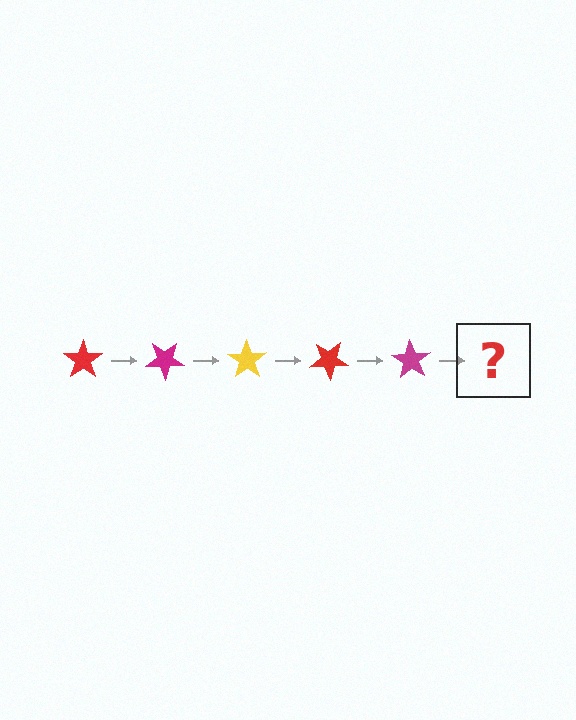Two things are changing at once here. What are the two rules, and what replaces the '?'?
The two rules are that it rotates 35 degrees each step and the color cycles through red, magenta, and yellow. The '?' should be a yellow star, rotated 175 degrees from the start.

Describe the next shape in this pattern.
It should be a yellow star, rotated 175 degrees from the start.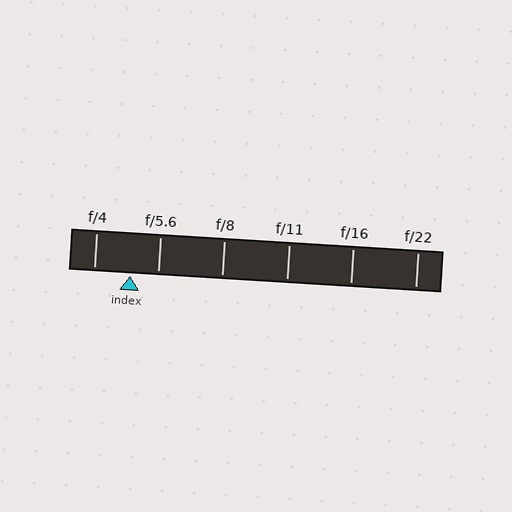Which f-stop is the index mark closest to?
The index mark is closest to f/5.6.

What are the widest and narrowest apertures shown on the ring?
The widest aperture shown is f/4 and the narrowest is f/22.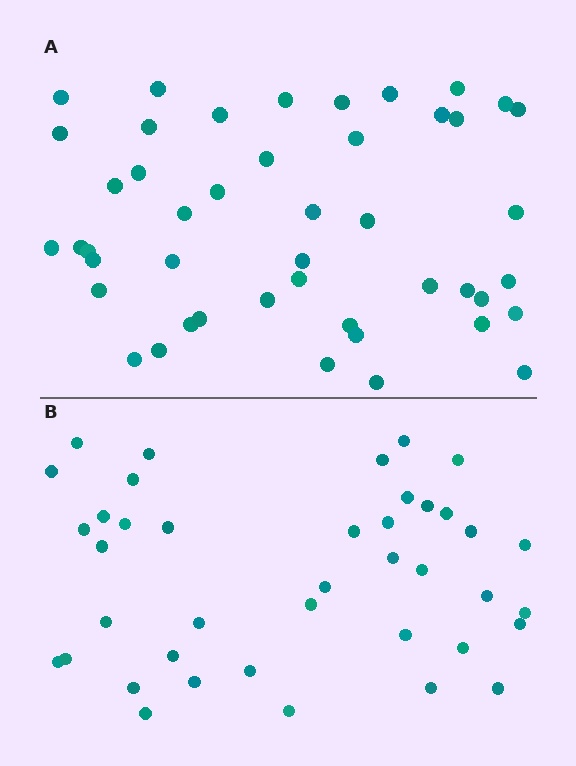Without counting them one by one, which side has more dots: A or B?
Region A (the top region) has more dots.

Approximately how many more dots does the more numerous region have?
Region A has about 6 more dots than region B.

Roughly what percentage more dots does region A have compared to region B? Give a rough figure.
About 15% more.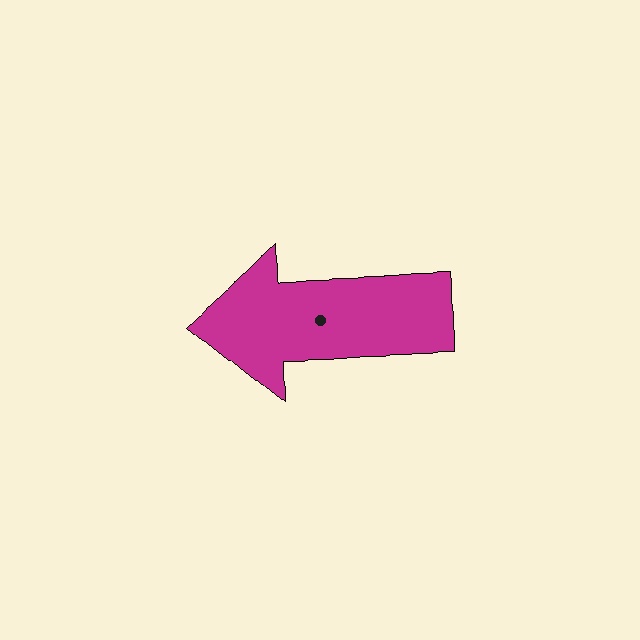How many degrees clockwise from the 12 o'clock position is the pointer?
Approximately 269 degrees.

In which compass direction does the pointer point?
West.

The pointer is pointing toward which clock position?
Roughly 9 o'clock.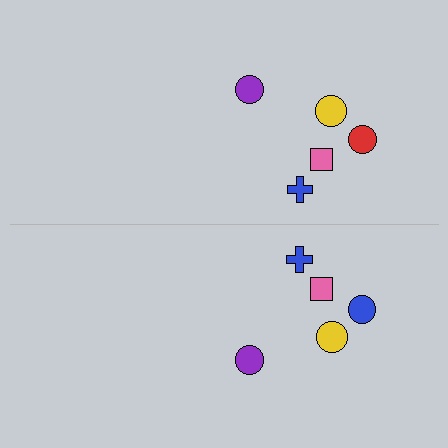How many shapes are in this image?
There are 10 shapes in this image.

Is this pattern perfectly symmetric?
No, the pattern is not perfectly symmetric. The blue circle on the bottom side breaks the symmetry — its mirror counterpart is red.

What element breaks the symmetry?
The blue circle on the bottom side breaks the symmetry — its mirror counterpart is red.